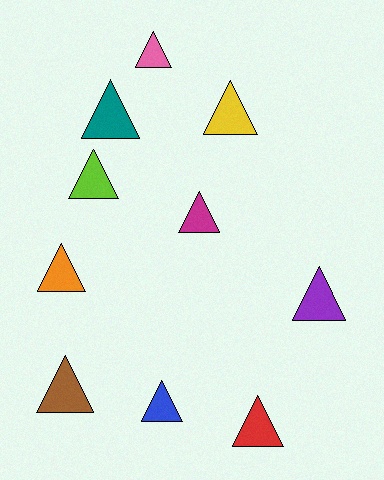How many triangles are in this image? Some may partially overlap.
There are 10 triangles.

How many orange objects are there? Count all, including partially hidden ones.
There is 1 orange object.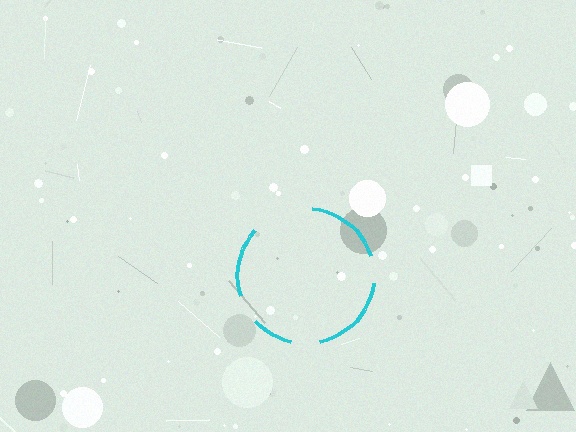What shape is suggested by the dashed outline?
The dashed outline suggests a circle.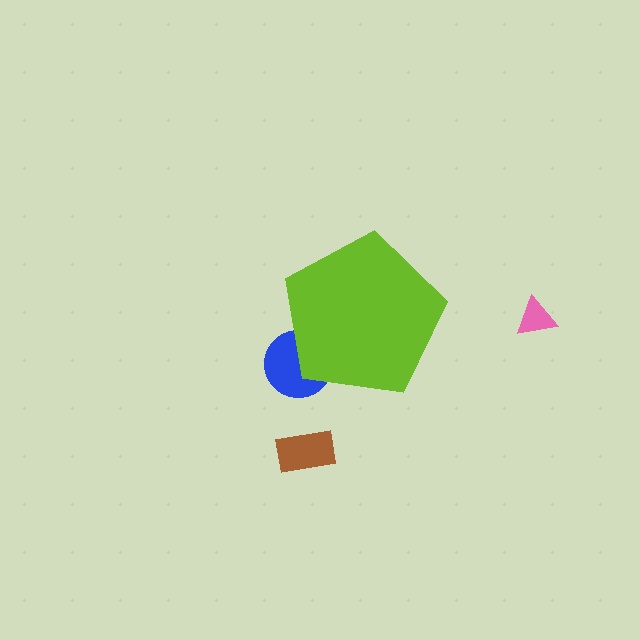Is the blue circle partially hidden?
Yes, the blue circle is partially hidden behind the lime pentagon.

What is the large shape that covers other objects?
A lime pentagon.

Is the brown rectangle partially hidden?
No, the brown rectangle is fully visible.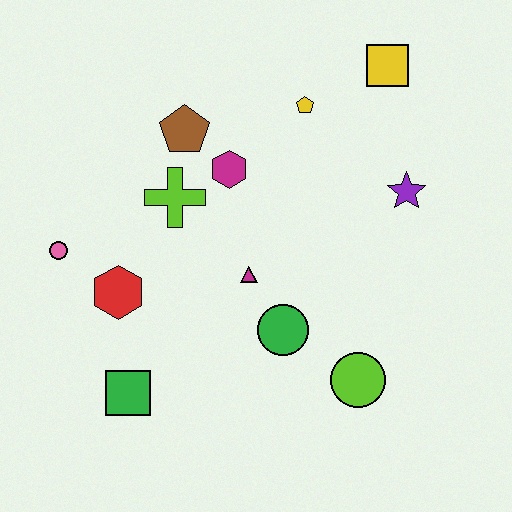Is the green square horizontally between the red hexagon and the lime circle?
Yes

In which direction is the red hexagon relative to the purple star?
The red hexagon is to the left of the purple star.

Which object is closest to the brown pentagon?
The magenta hexagon is closest to the brown pentagon.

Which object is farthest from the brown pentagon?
The lime circle is farthest from the brown pentagon.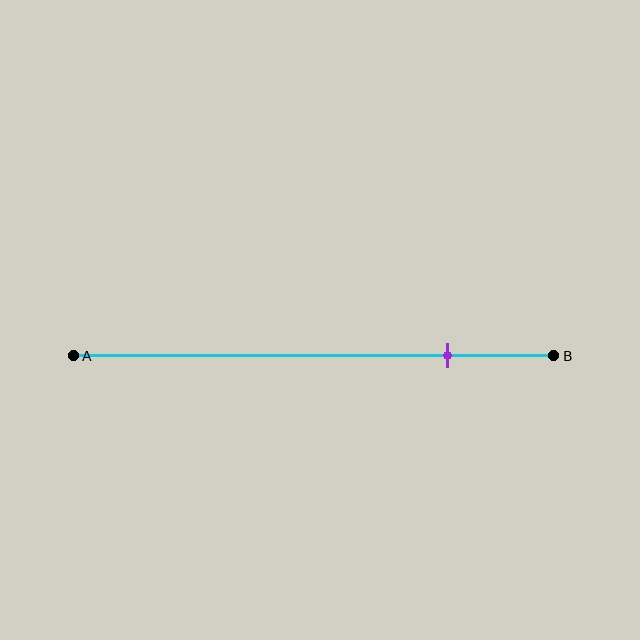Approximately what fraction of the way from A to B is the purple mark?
The purple mark is approximately 80% of the way from A to B.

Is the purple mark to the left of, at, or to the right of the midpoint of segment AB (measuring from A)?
The purple mark is to the right of the midpoint of segment AB.